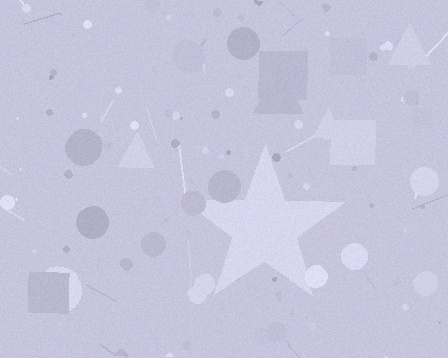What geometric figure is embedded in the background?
A star is embedded in the background.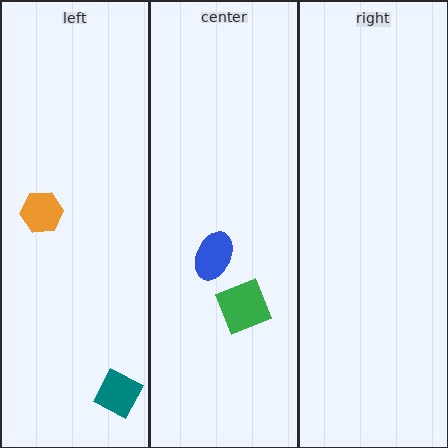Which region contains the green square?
The center region.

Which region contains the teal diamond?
The left region.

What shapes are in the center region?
The blue ellipse, the green square.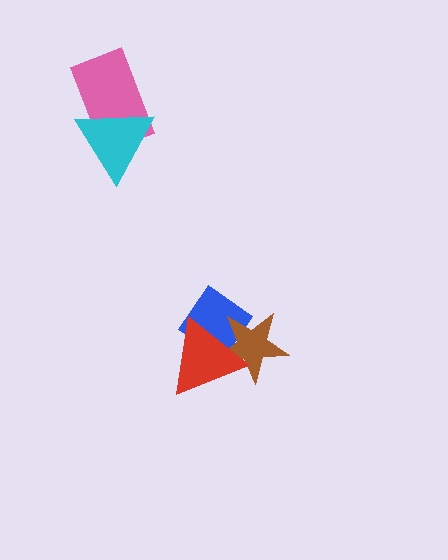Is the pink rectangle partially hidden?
Yes, it is partially covered by another shape.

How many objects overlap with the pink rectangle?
1 object overlaps with the pink rectangle.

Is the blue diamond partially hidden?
Yes, it is partially covered by another shape.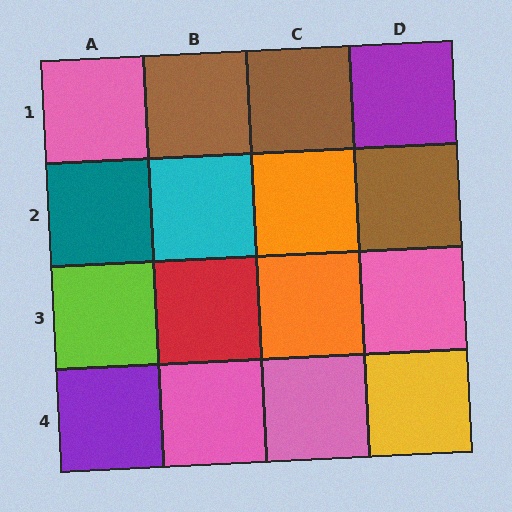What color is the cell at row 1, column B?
Brown.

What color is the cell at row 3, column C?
Orange.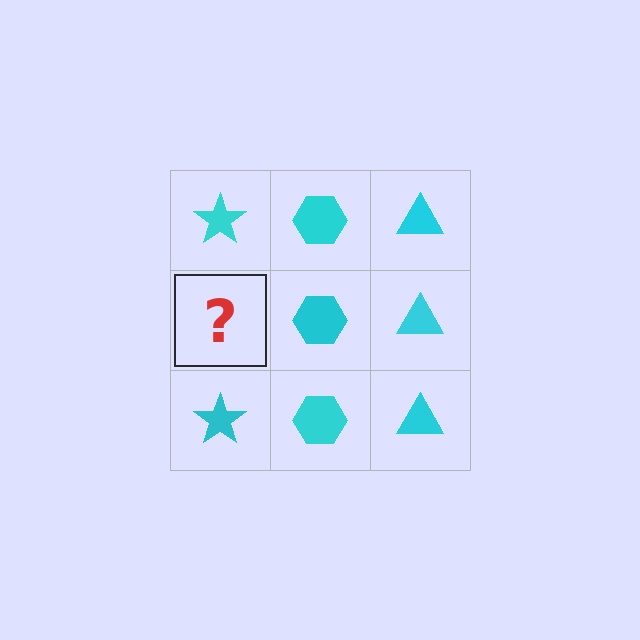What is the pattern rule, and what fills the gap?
The rule is that each column has a consistent shape. The gap should be filled with a cyan star.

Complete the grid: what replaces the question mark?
The question mark should be replaced with a cyan star.